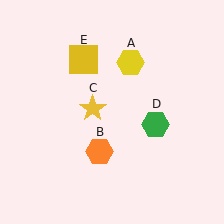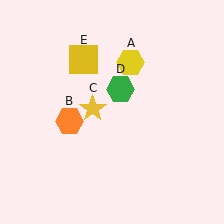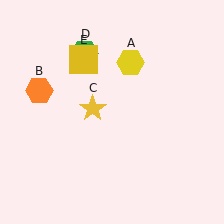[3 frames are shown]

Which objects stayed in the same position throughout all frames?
Yellow hexagon (object A) and yellow star (object C) and yellow square (object E) remained stationary.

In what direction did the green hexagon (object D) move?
The green hexagon (object D) moved up and to the left.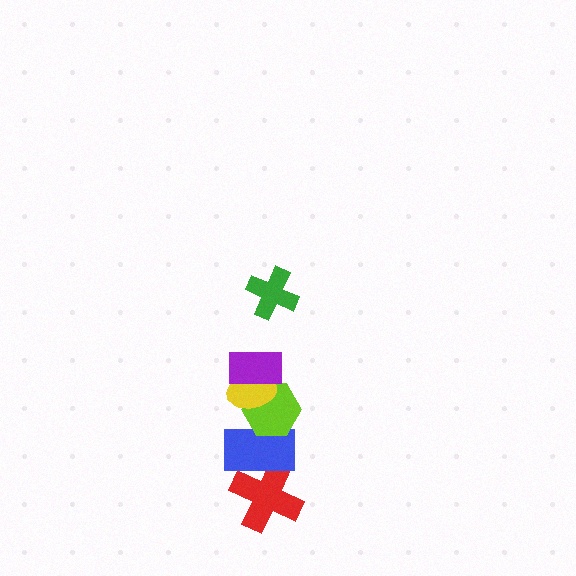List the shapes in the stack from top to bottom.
From top to bottom: the green cross, the purple rectangle, the yellow ellipse, the lime hexagon, the blue rectangle, the red cross.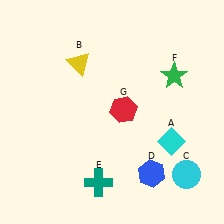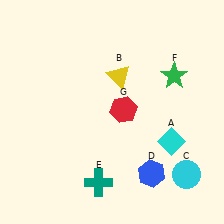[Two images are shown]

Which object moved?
The yellow triangle (B) moved right.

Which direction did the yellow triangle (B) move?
The yellow triangle (B) moved right.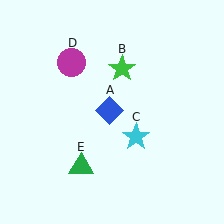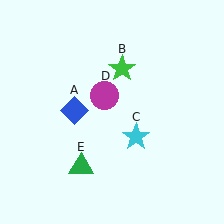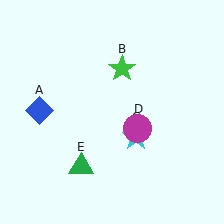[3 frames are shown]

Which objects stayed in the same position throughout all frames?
Green star (object B) and cyan star (object C) and green triangle (object E) remained stationary.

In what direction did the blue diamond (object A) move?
The blue diamond (object A) moved left.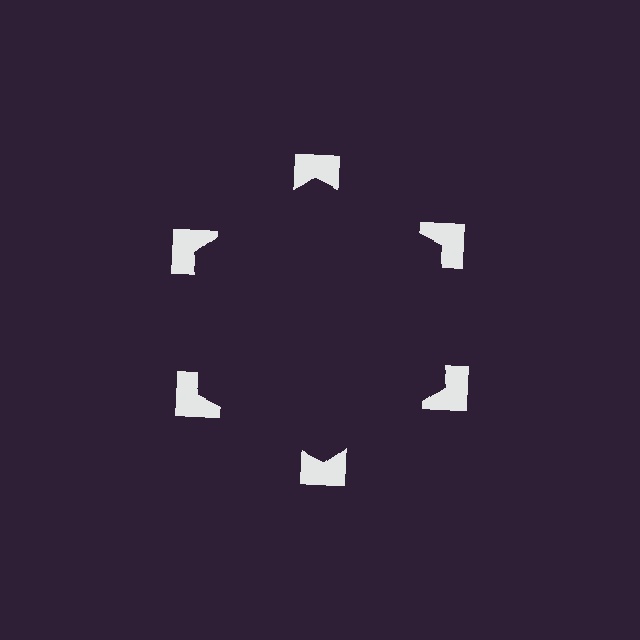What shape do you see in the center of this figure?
An illusory hexagon — its edges are inferred from the aligned wedge cuts in the notched squares, not physically drawn.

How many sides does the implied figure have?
6 sides.